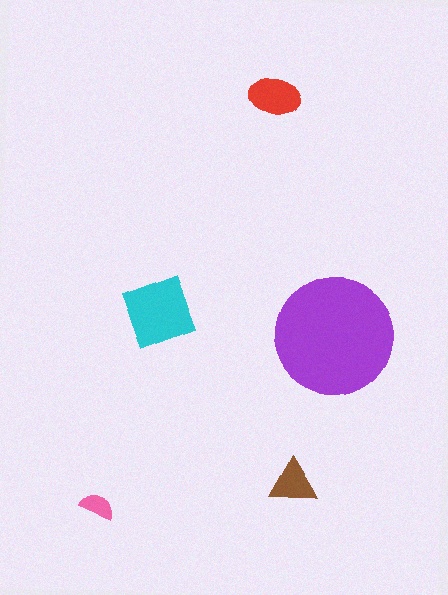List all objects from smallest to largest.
The pink semicircle, the brown triangle, the red ellipse, the cyan diamond, the purple circle.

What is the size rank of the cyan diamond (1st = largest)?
2nd.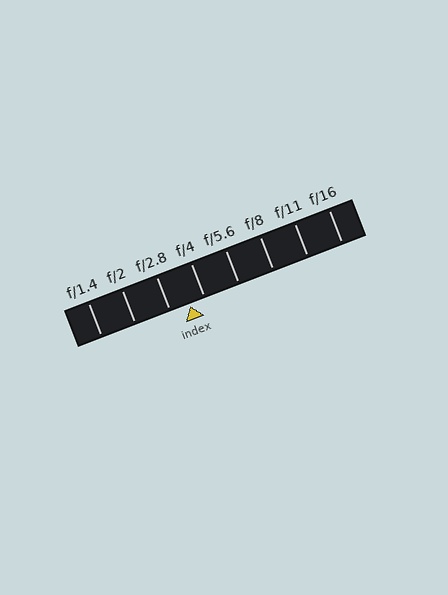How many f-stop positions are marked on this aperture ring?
There are 8 f-stop positions marked.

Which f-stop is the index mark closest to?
The index mark is closest to f/4.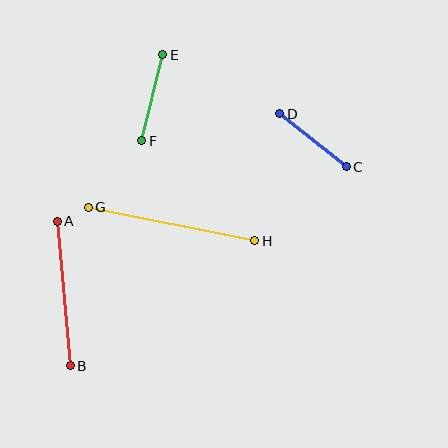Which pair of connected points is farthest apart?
Points G and H are farthest apart.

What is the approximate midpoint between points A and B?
The midpoint is at approximately (64, 294) pixels.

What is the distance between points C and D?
The distance is approximately 85 pixels.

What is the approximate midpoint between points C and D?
The midpoint is at approximately (313, 140) pixels.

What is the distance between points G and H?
The distance is approximately 170 pixels.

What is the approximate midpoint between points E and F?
The midpoint is at approximately (152, 98) pixels.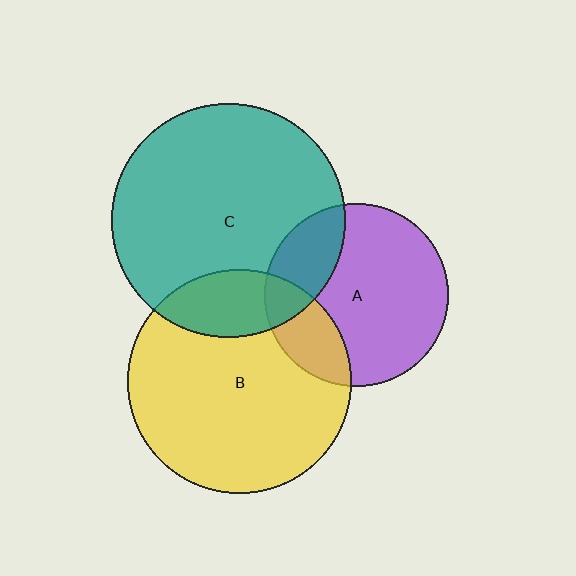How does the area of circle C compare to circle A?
Approximately 1.6 times.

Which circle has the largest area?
Circle C (teal).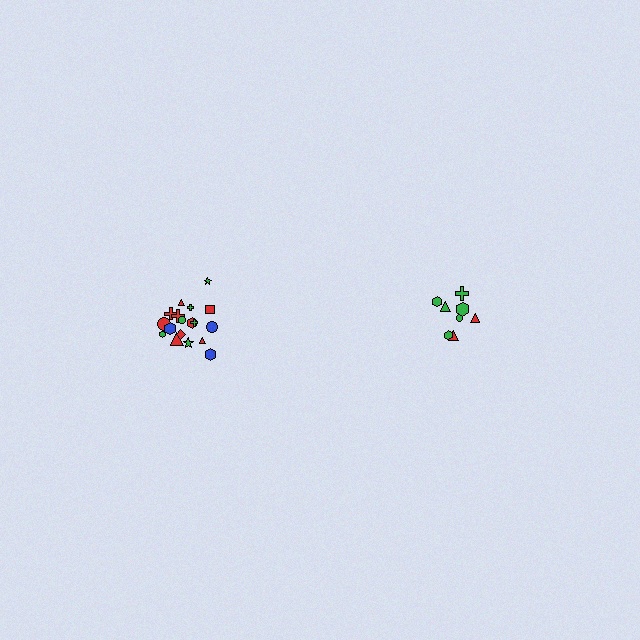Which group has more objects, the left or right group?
The left group.